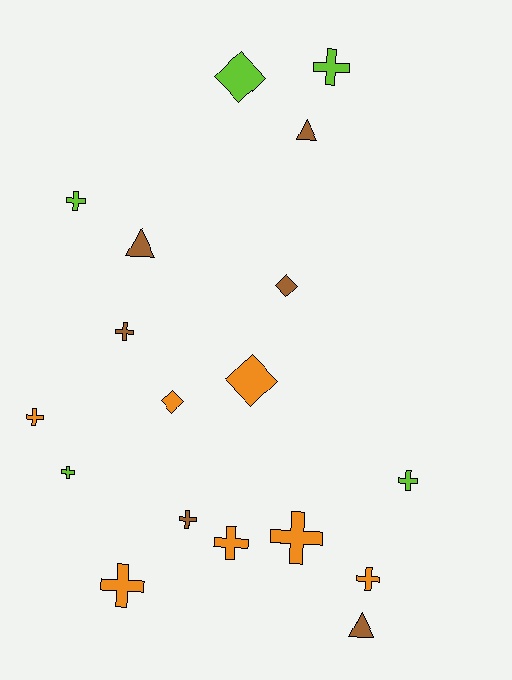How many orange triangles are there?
There are no orange triangles.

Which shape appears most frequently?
Cross, with 11 objects.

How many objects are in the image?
There are 18 objects.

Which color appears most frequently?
Orange, with 7 objects.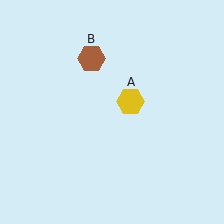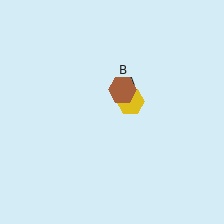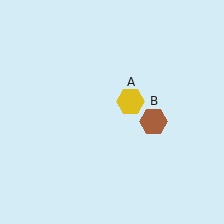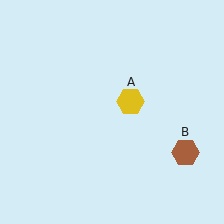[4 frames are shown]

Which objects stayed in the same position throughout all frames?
Yellow hexagon (object A) remained stationary.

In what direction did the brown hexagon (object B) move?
The brown hexagon (object B) moved down and to the right.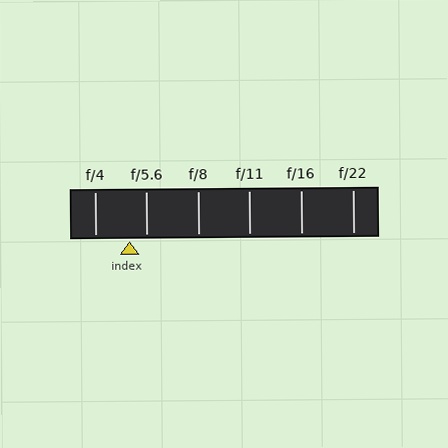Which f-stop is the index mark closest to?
The index mark is closest to f/5.6.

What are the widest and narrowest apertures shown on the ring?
The widest aperture shown is f/4 and the narrowest is f/22.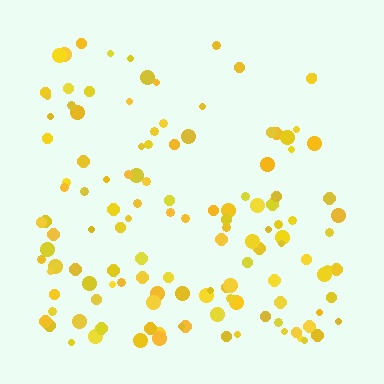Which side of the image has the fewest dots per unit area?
The top.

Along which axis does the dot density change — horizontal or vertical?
Vertical.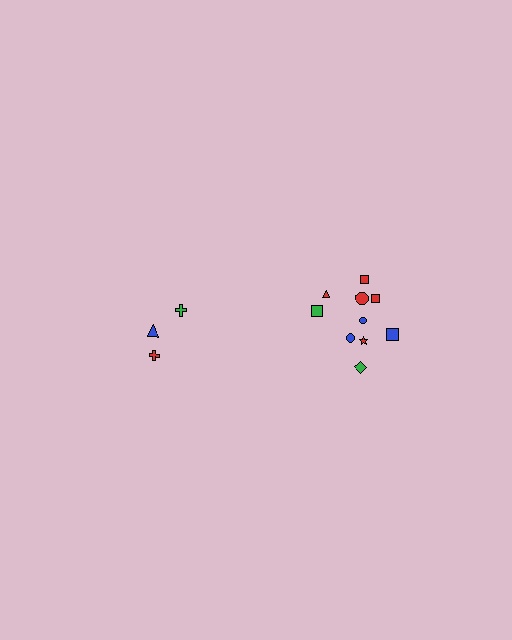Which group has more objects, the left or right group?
The right group.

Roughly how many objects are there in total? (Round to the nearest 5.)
Roughly 15 objects in total.